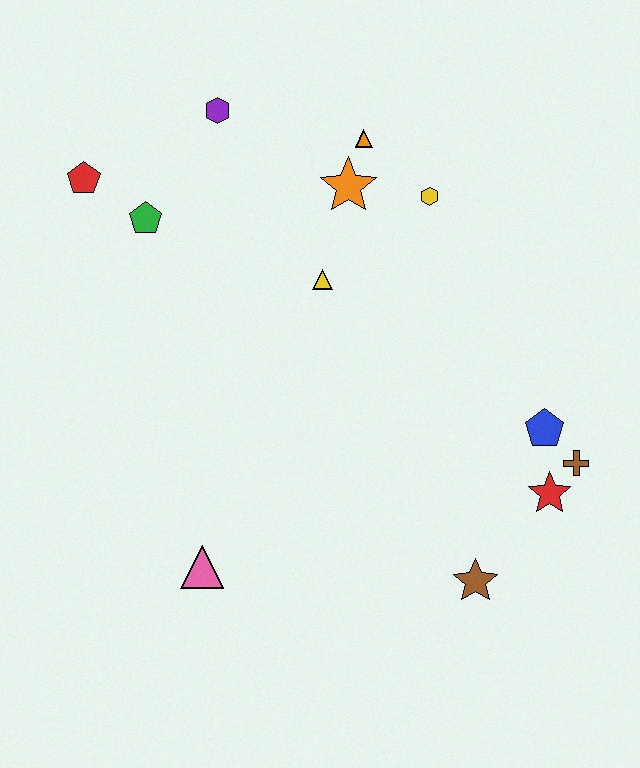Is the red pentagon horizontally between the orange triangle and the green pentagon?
No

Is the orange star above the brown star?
Yes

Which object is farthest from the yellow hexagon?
The pink triangle is farthest from the yellow hexagon.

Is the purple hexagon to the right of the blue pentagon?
No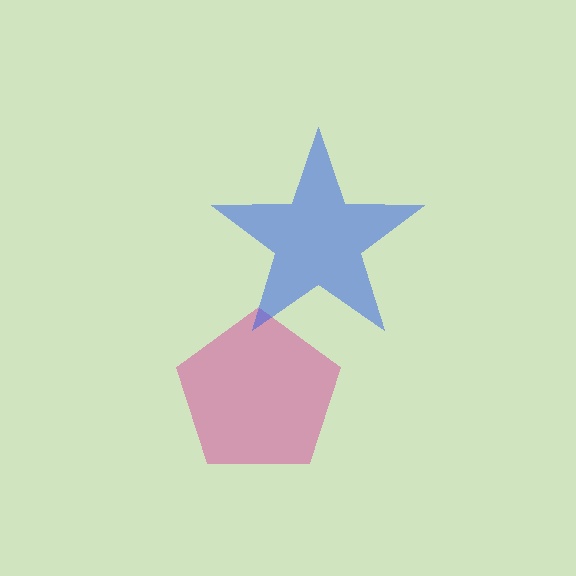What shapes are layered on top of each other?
The layered shapes are: a magenta pentagon, a blue star.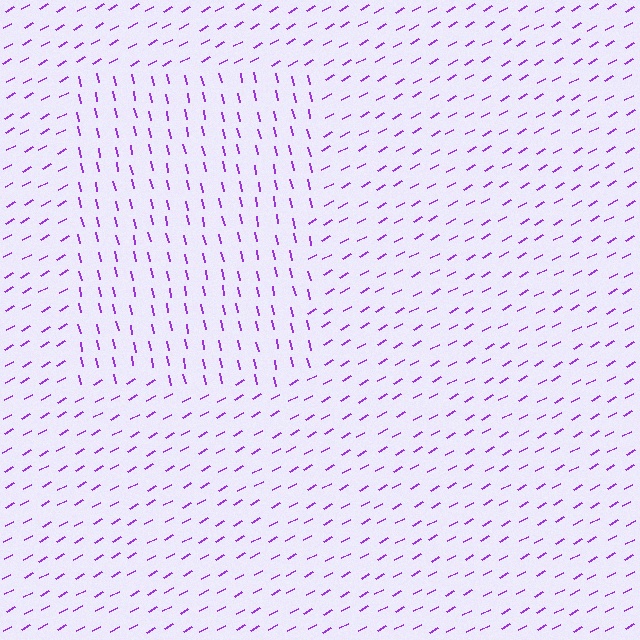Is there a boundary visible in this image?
Yes, there is a texture boundary formed by a change in line orientation.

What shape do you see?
I see a rectangle.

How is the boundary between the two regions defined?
The boundary is defined purely by a change in line orientation (approximately 73 degrees difference). All lines are the same color and thickness.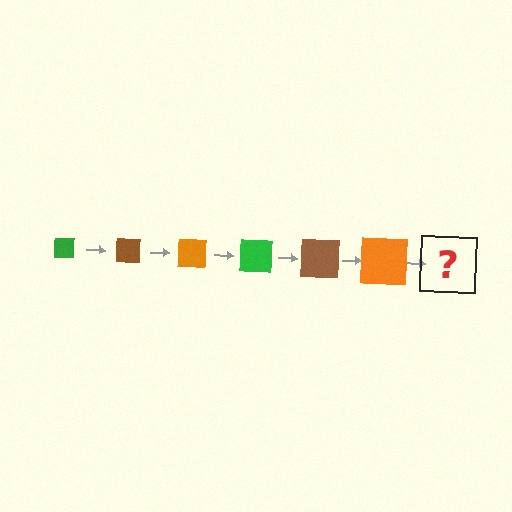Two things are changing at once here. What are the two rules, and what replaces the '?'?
The two rules are that the square grows larger each step and the color cycles through green, brown, and orange. The '?' should be a green square, larger than the previous one.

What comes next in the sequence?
The next element should be a green square, larger than the previous one.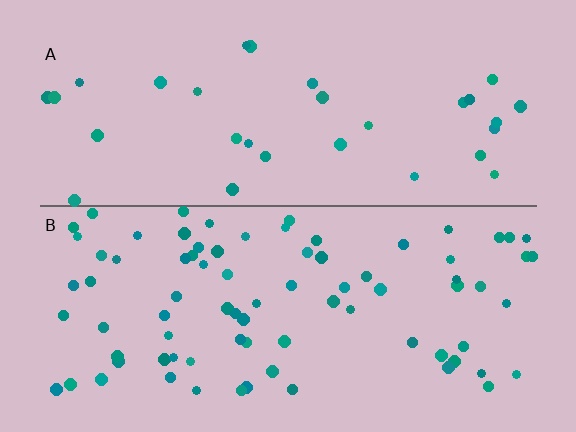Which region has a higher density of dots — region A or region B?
B (the bottom).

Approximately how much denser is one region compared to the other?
Approximately 2.6× — region B over region A.